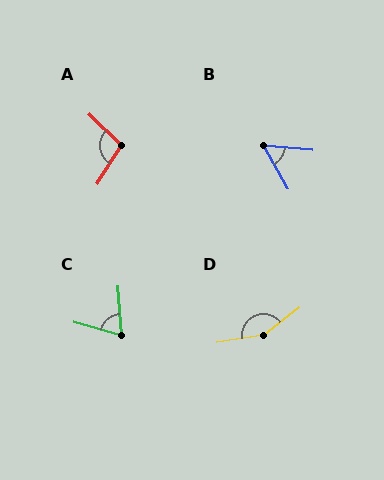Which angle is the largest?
D, at approximately 151 degrees.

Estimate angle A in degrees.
Approximately 101 degrees.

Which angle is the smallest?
B, at approximately 55 degrees.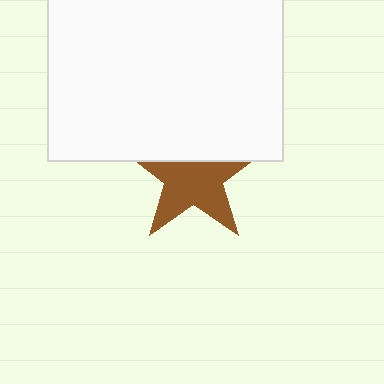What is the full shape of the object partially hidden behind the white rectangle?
The partially hidden object is a brown star.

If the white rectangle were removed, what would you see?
You would see the complete brown star.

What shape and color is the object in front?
The object in front is a white rectangle.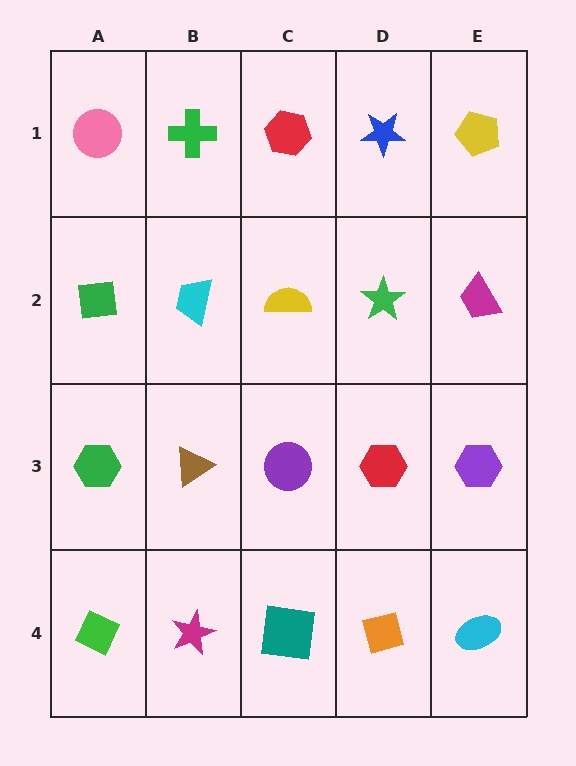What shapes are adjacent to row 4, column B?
A brown triangle (row 3, column B), a green diamond (row 4, column A), a teal square (row 4, column C).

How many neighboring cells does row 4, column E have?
2.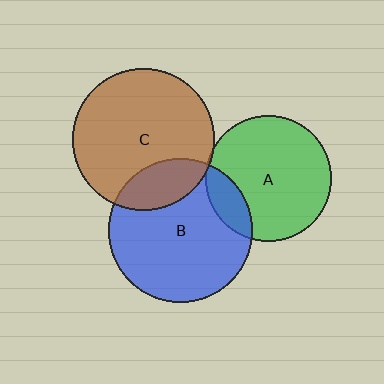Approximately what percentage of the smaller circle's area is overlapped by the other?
Approximately 20%.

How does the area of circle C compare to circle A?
Approximately 1.3 times.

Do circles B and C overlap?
Yes.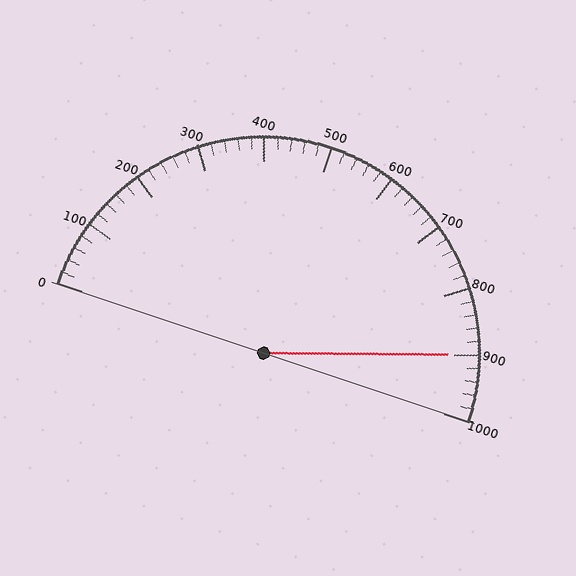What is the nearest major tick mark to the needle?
The nearest major tick mark is 900.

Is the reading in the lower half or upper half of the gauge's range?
The reading is in the upper half of the range (0 to 1000).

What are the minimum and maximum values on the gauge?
The gauge ranges from 0 to 1000.